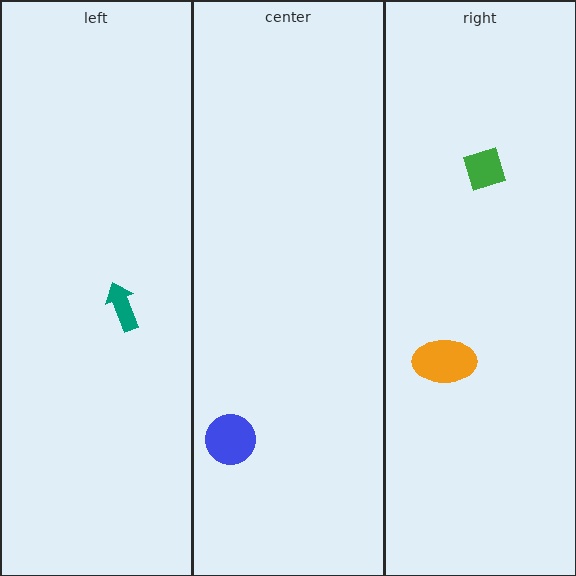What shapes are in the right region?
The orange ellipse, the green diamond.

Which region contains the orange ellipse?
The right region.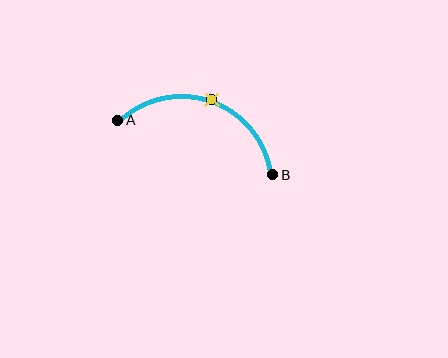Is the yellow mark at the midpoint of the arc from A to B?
Yes. The yellow mark lies on the arc at equal arc-length from both A and B — it is the arc midpoint.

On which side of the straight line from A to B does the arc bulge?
The arc bulges above the straight line connecting A and B.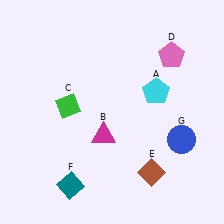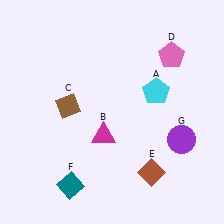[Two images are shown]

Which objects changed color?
C changed from green to brown. G changed from blue to purple.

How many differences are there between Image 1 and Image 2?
There are 2 differences between the two images.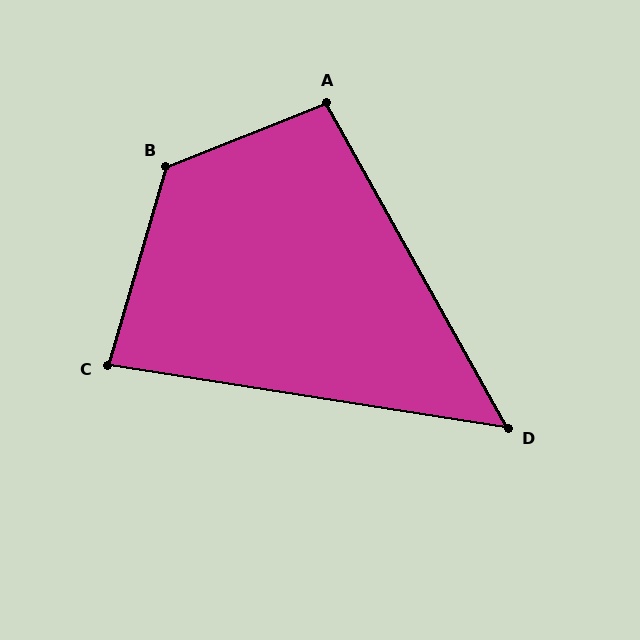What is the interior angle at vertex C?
Approximately 83 degrees (acute).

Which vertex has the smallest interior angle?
D, at approximately 52 degrees.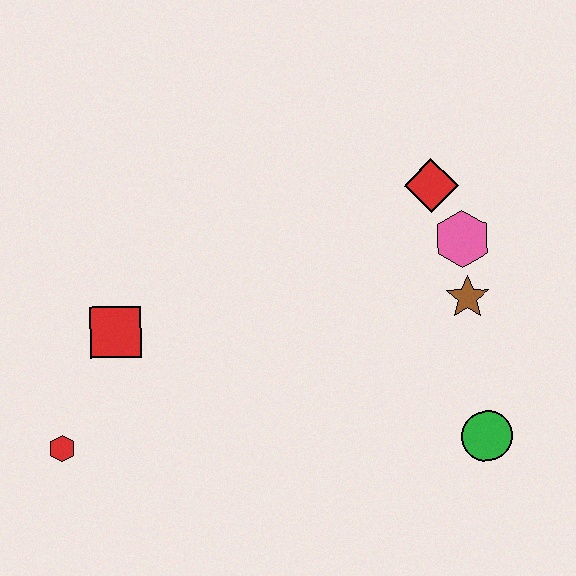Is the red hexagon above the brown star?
No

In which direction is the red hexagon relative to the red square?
The red hexagon is below the red square.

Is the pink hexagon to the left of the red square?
No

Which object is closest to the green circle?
The brown star is closest to the green circle.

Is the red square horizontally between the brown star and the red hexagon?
Yes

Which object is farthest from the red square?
The green circle is farthest from the red square.